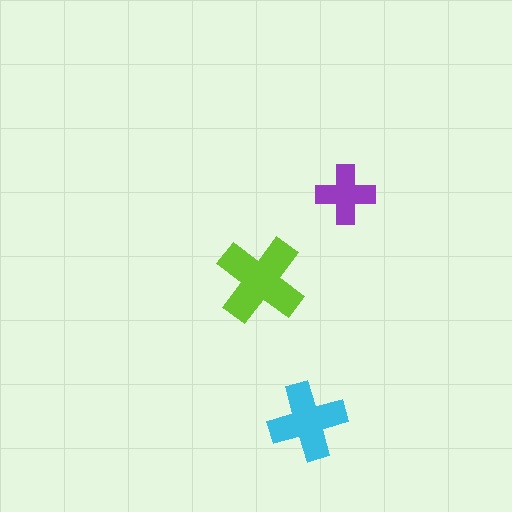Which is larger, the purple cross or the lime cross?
The lime one.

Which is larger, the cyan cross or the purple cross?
The cyan one.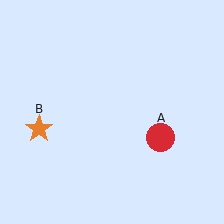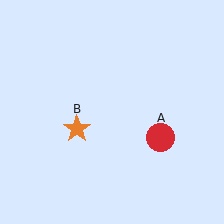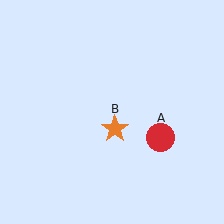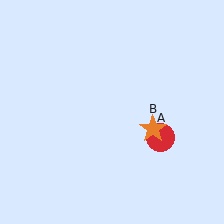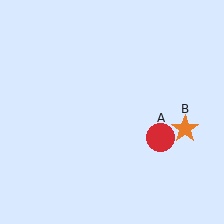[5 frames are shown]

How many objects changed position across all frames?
1 object changed position: orange star (object B).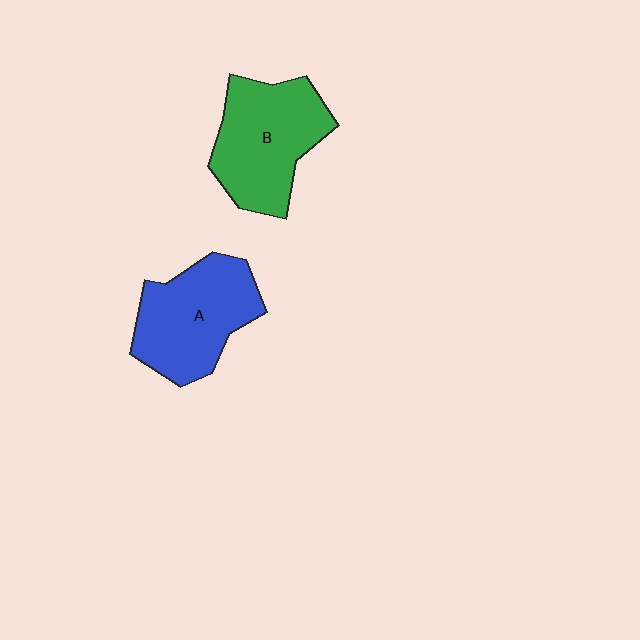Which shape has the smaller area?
Shape A (blue).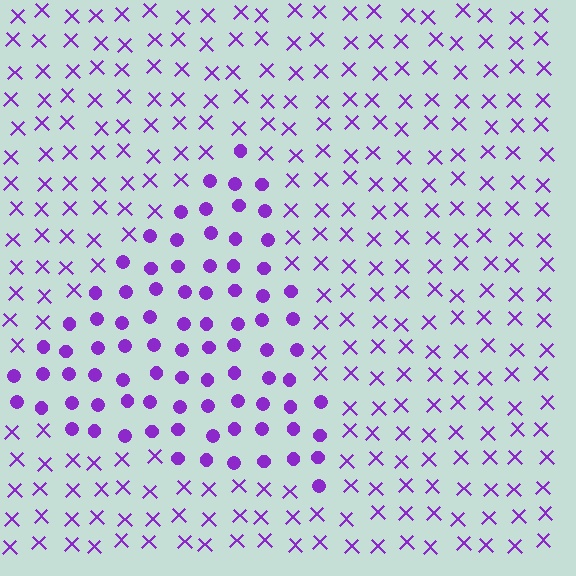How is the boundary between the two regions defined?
The boundary is defined by a change in element shape: circles inside vs. X marks outside. All elements share the same color and spacing.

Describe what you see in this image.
The image is filled with small purple elements arranged in a uniform grid. A triangle-shaped region contains circles, while the surrounding area contains X marks. The boundary is defined purely by the change in element shape.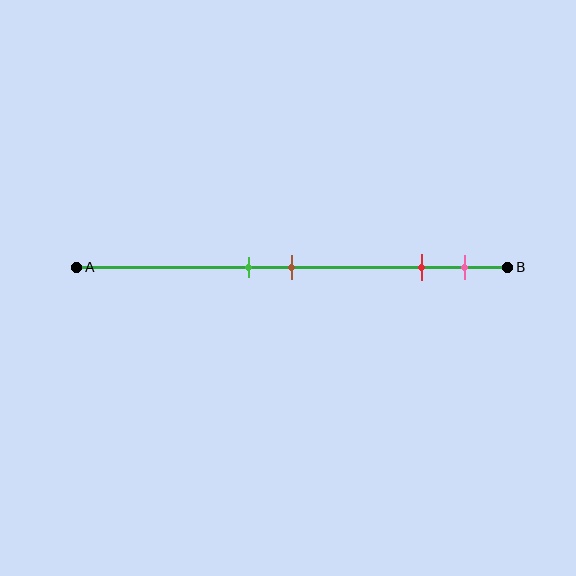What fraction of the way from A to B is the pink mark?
The pink mark is approximately 90% (0.9) of the way from A to B.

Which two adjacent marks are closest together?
The green and brown marks are the closest adjacent pair.